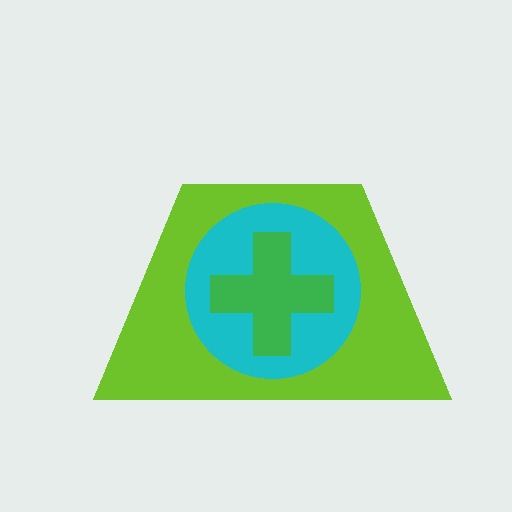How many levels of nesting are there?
3.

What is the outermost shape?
The lime trapezoid.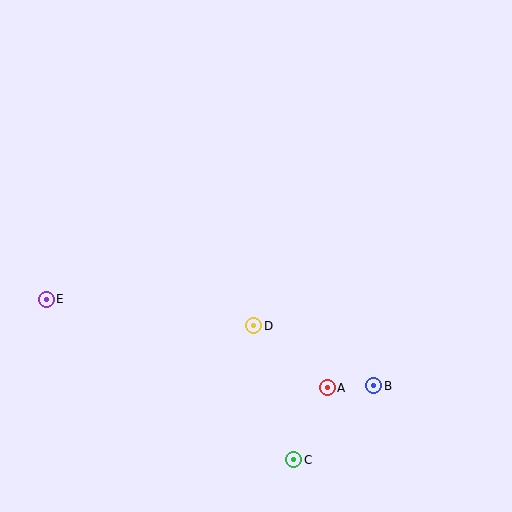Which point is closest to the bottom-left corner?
Point E is closest to the bottom-left corner.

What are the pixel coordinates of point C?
Point C is at (294, 460).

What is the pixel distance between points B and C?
The distance between B and C is 109 pixels.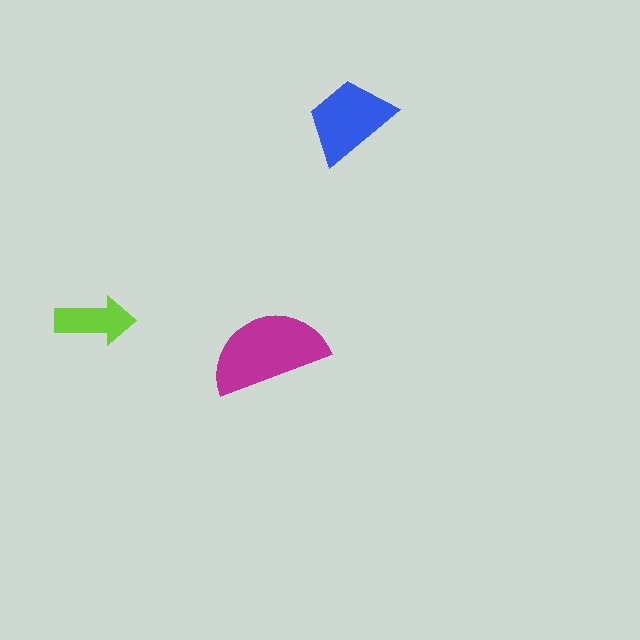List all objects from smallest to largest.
The lime arrow, the blue trapezoid, the magenta semicircle.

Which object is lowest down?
The magenta semicircle is bottommost.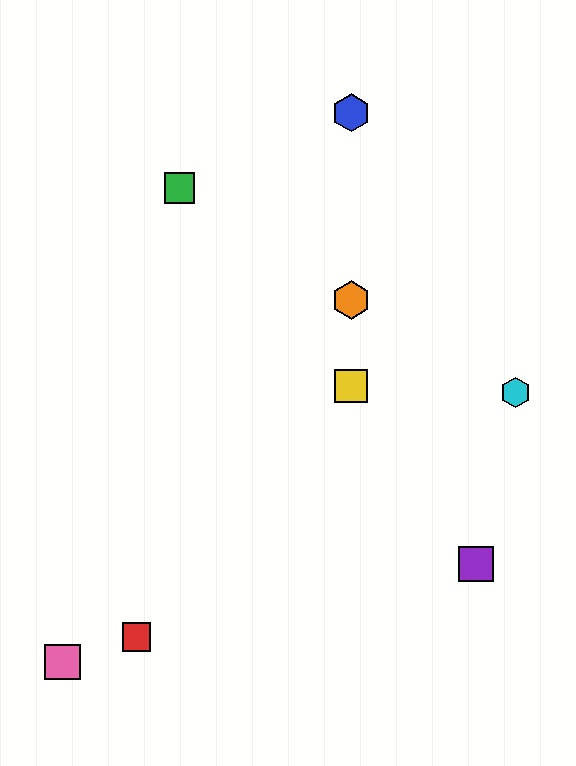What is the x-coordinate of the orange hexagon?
The orange hexagon is at x≈351.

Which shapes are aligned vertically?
The blue hexagon, the yellow square, the orange hexagon are aligned vertically.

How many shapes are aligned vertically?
3 shapes (the blue hexagon, the yellow square, the orange hexagon) are aligned vertically.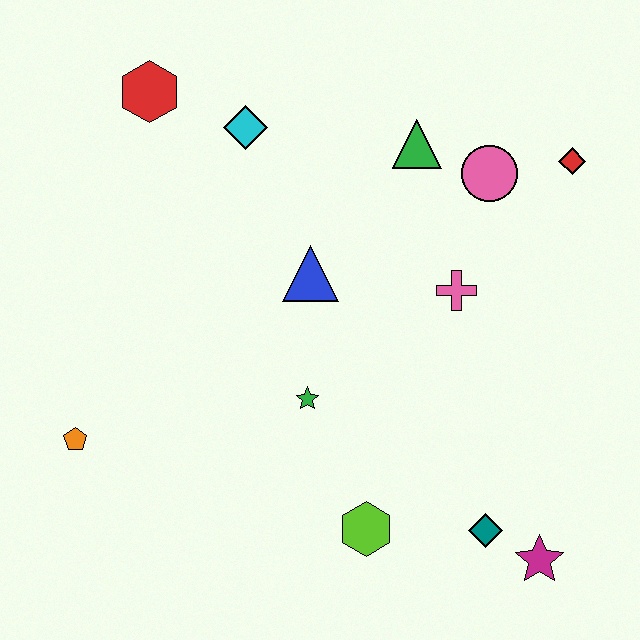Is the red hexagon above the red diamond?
Yes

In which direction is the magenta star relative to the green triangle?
The magenta star is below the green triangle.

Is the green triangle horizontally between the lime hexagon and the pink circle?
Yes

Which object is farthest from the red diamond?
The orange pentagon is farthest from the red diamond.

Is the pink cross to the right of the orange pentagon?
Yes